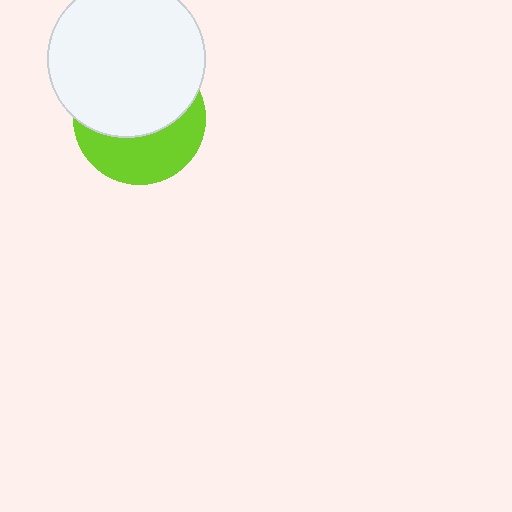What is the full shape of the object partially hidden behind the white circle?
The partially hidden object is a lime circle.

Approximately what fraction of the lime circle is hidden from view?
Roughly 57% of the lime circle is hidden behind the white circle.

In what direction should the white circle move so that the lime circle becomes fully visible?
The white circle should move up. That is the shortest direction to clear the overlap and leave the lime circle fully visible.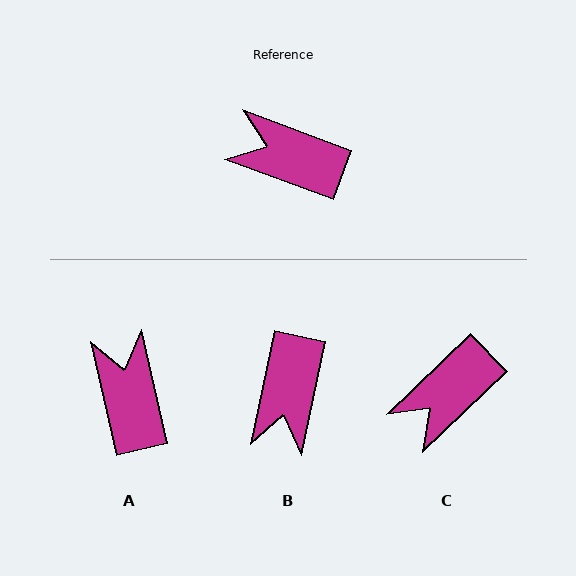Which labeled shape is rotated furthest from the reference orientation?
B, about 98 degrees away.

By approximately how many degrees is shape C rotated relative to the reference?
Approximately 64 degrees counter-clockwise.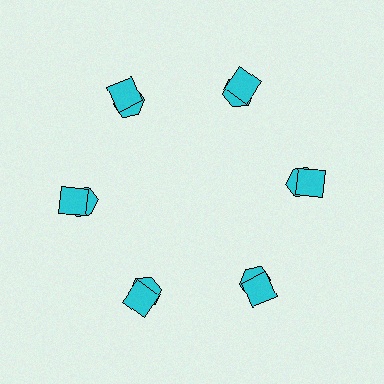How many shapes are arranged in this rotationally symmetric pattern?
There are 12 shapes, arranged in 6 groups of 2.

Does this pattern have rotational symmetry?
Yes, this pattern has 6-fold rotational symmetry. It looks the same after rotating 60 degrees around the center.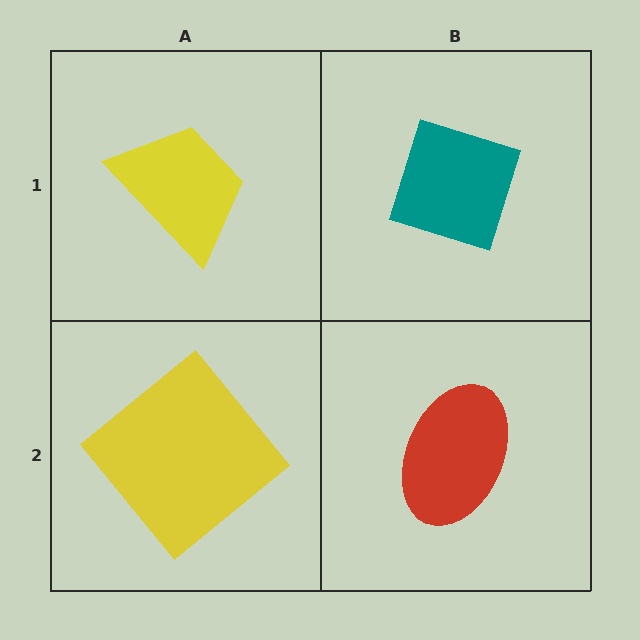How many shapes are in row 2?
2 shapes.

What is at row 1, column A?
A yellow trapezoid.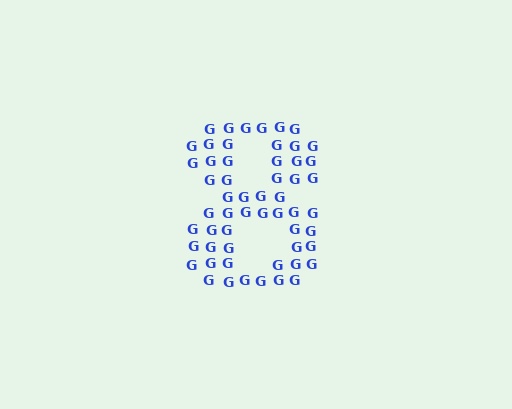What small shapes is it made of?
It is made of small letter G's.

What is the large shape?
The large shape is the digit 8.